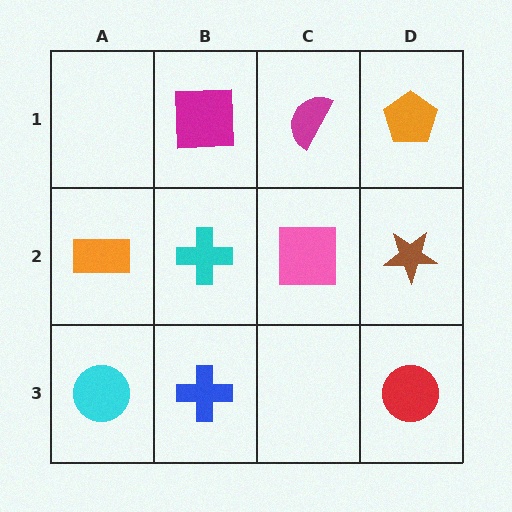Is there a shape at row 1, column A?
No, that cell is empty.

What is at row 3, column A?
A cyan circle.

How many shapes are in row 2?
4 shapes.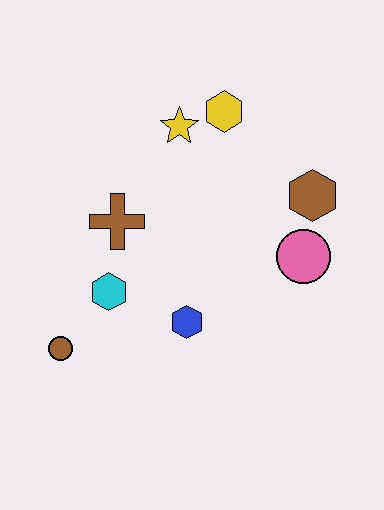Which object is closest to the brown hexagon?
The pink circle is closest to the brown hexagon.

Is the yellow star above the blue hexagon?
Yes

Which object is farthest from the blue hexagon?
The yellow hexagon is farthest from the blue hexagon.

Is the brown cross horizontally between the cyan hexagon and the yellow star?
Yes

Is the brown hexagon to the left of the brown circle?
No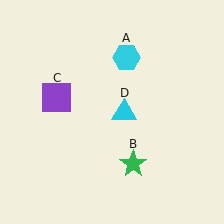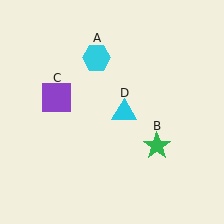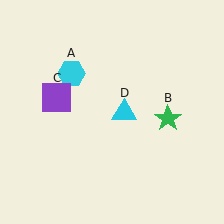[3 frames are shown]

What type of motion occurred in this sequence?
The cyan hexagon (object A), green star (object B) rotated counterclockwise around the center of the scene.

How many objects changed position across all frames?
2 objects changed position: cyan hexagon (object A), green star (object B).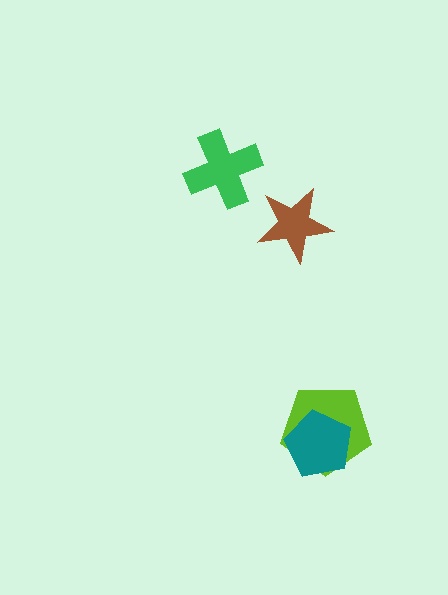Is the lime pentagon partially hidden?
Yes, it is partially covered by another shape.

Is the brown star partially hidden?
No, no other shape covers it.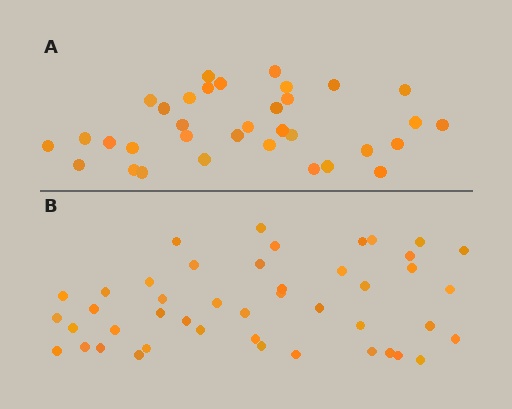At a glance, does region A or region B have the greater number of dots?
Region B (the bottom region) has more dots.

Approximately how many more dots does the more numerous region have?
Region B has roughly 12 or so more dots than region A.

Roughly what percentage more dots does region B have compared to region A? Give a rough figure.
About 30% more.